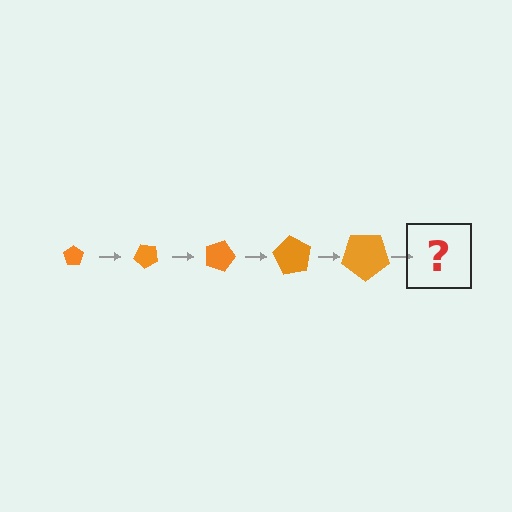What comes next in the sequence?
The next element should be a pentagon, larger than the previous one and rotated 225 degrees from the start.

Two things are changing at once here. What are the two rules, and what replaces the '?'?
The two rules are that the pentagon grows larger each step and it rotates 45 degrees each step. The '?' should be a pentagon, larger than the previous one and rotated 225 degrees from the start.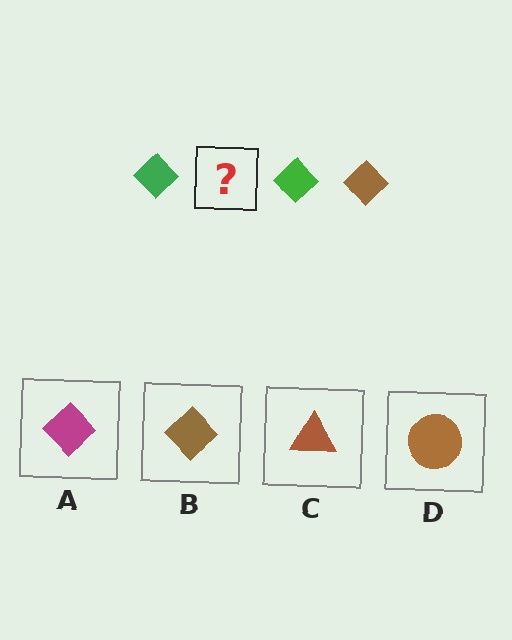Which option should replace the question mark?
Option B.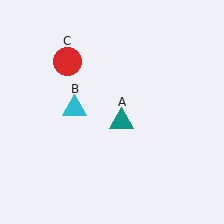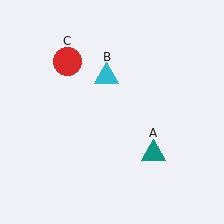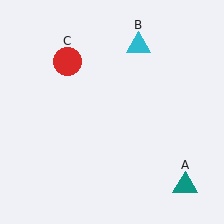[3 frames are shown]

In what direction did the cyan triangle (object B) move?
The cyan triangle (object B) moved up and to the right.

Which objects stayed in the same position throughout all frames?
Red circle (object C) remained stationary.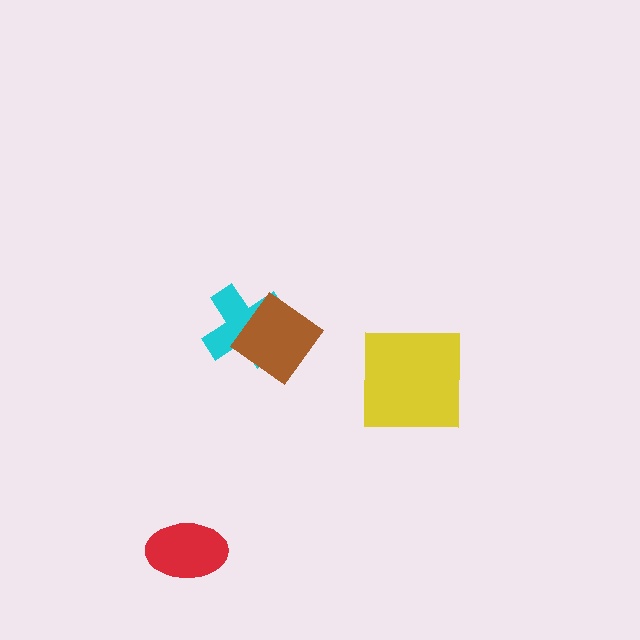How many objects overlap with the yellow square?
0 objects overlap with the yellow square.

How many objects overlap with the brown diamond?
1 object overlaps with the brown diamond.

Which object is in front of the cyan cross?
The brown diamond is in front of the cyan cross.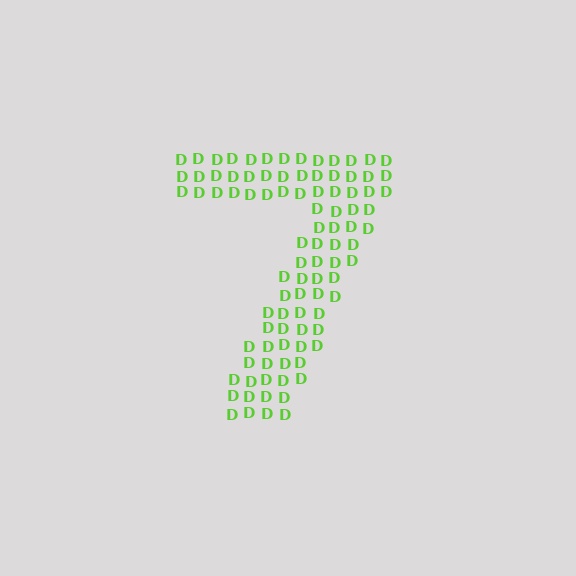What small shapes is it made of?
It is made of small letter D's.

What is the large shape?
The large shape is the digit 7.